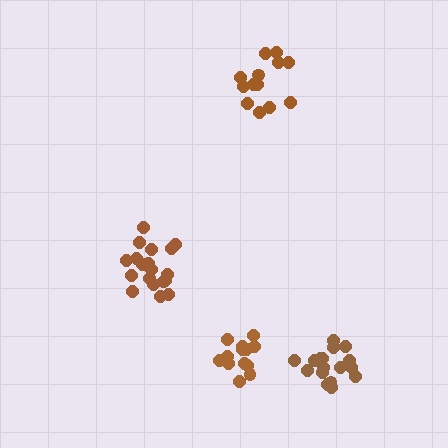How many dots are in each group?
Group 1: 19 dots, Group 2: 13 dots, Group 3: 17 dots, Group 4: 13 dots (62 total).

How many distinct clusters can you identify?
There are 4 distinct clusters.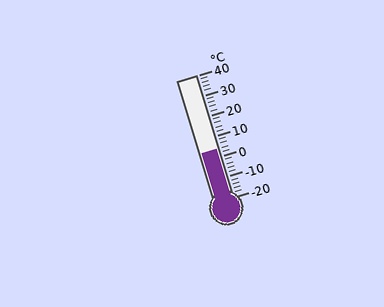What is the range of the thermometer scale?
The thermometer scale ranges from -20°C to 40°C.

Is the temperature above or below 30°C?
The temperature is below 30°C.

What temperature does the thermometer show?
The thermometer shows approximately 4°C.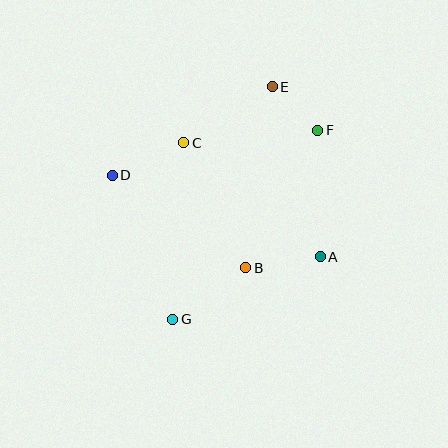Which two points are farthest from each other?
Points E and G are farthest from each other.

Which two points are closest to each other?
Points E and F are closest to each other.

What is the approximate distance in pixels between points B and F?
The distance between B and F is approximately 155 pixels.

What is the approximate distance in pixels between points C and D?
The distance between C and D is approximately 78 pixels.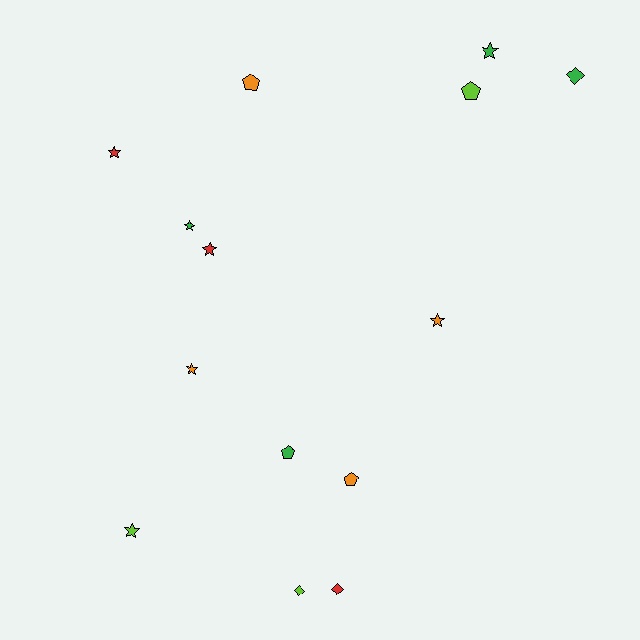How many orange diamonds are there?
There are no orange diamonds.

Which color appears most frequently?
Green, with 4 objects.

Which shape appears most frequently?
Star, with 7 objects.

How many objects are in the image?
There are 14 objects.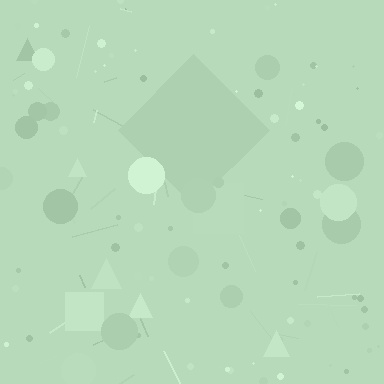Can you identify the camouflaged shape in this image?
The camouflaged shape is a diamond.